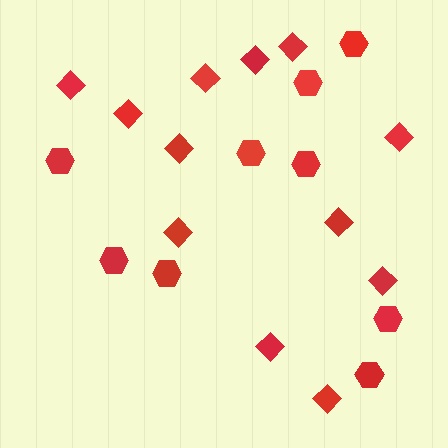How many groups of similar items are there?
There are 2 groups: one group of hexagons (9) and one group of diamonds (12).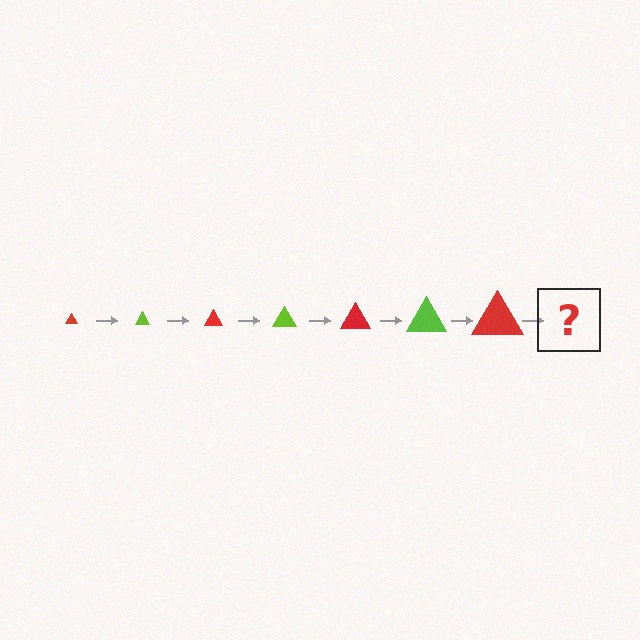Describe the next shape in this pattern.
It should be a lime triangle, larger than the previous one.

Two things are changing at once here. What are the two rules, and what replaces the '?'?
The two rules are that the triangle grows larger each step and the color cycles through red and lime. The '?' should be a lime triangle, larger than the previous one.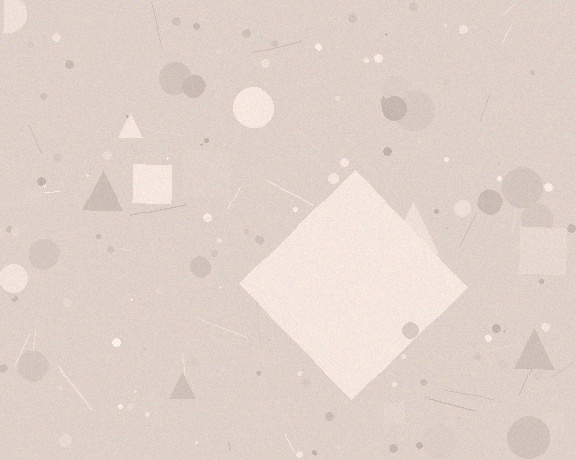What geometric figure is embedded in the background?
A diamond is embedded in the background.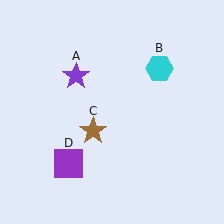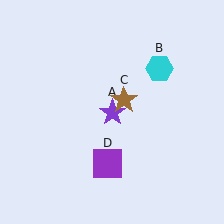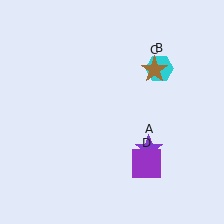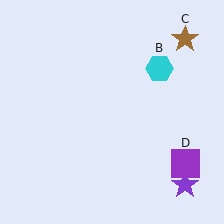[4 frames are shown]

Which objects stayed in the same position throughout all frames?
Cyan hexagon (object B) remained stationary.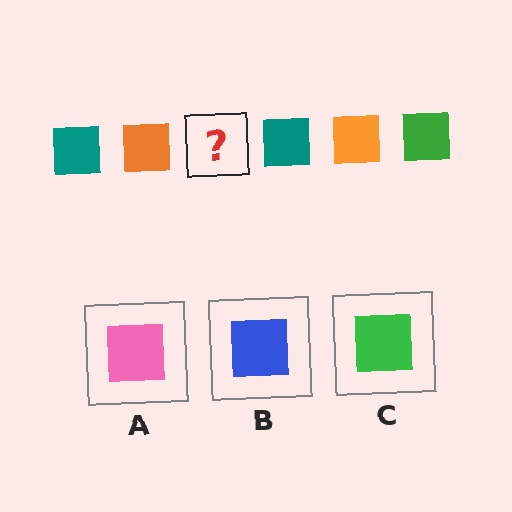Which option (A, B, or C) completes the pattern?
C.